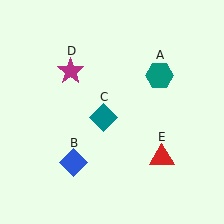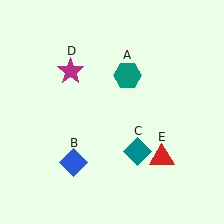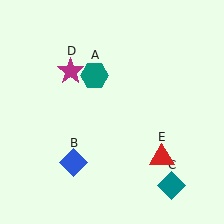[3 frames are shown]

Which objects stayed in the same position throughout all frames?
Blue diamond (object B) and magenta star (object D) and red triangle (object E) remained stationary.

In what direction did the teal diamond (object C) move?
The teal diamond (object C) moved down and to the right.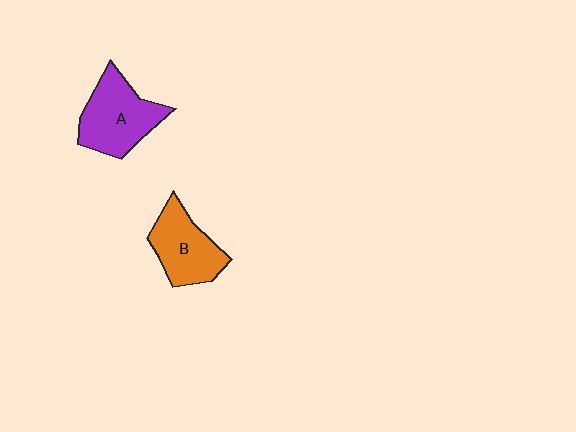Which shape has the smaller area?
Shape B (orange).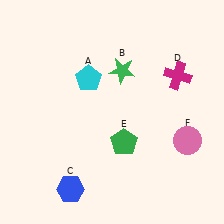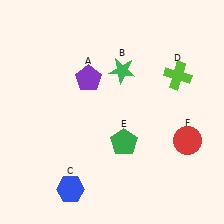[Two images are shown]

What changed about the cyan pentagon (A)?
In Image 1, A is cyan. In Image 2, it changed to purple.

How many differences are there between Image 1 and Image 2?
There are 3 differences between the two images.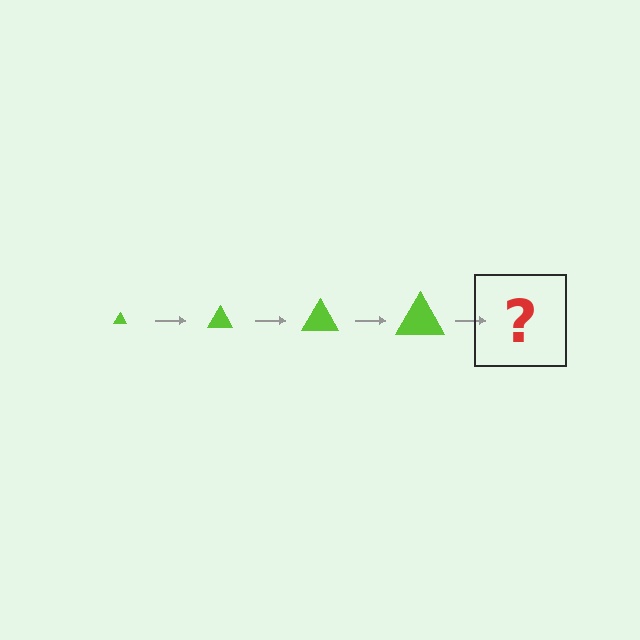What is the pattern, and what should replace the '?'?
The pattern is that the triangle gets progressively larger each step. The '?' should be a lime triangle, larger than the previous one.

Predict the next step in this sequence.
The next step is a lime triangle, larger than the previous one.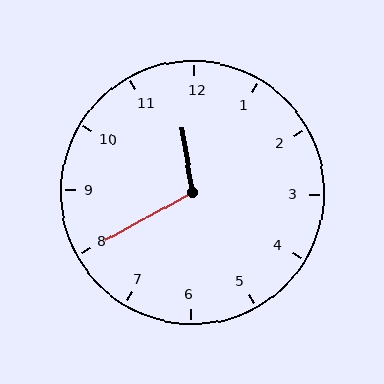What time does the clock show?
11:40.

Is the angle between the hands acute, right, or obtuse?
It is obtuse.